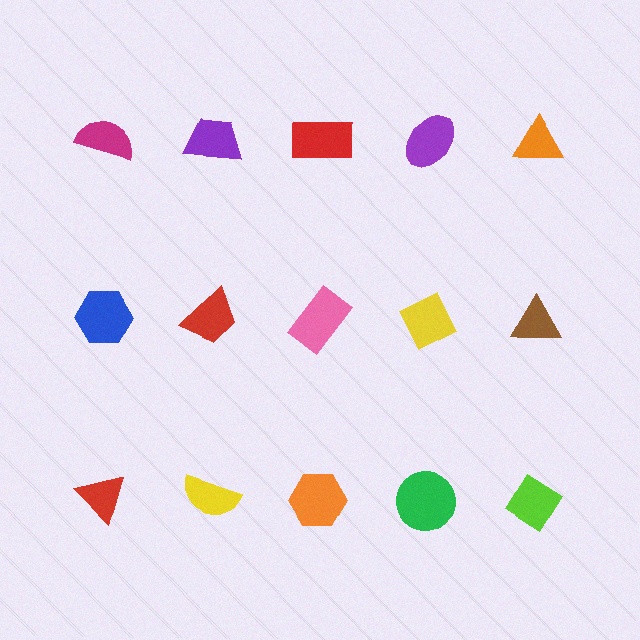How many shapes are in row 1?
5 shapes.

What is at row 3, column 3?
An orange hexagon.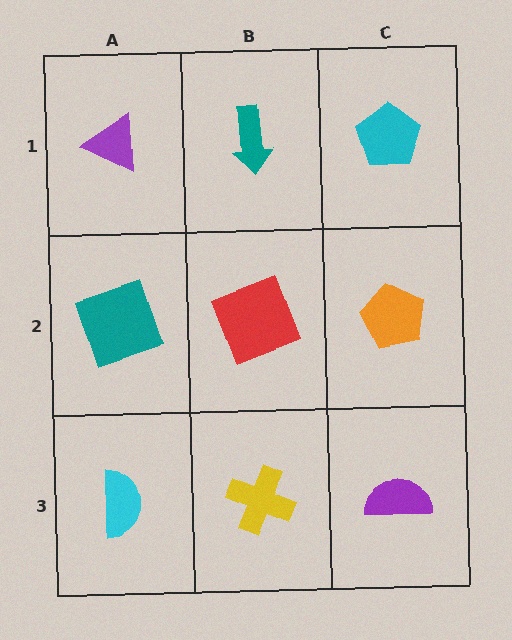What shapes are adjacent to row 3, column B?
A red square (row 2, column B), a cyan semicircle (row 3, column A), a purple semicircle (row 3, column C).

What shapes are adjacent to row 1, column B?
A red square (row 2, column B), a purple triangle (row 1, column A), a cyan pentagon (row 1, column C).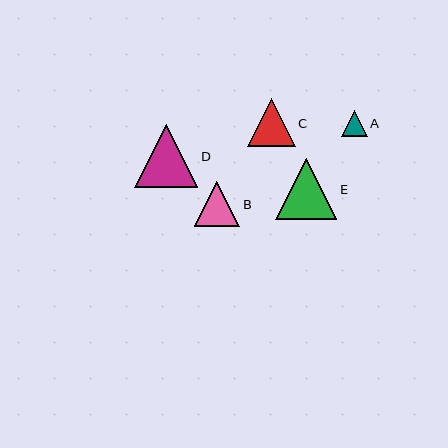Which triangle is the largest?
Triangle D is the largest with a size of approximately 63 pixels.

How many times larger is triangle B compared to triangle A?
Triangle B is approximately 1.8 times the size of triangle A.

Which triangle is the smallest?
Triangle A is the smallest with a size of approximately 26 pixels.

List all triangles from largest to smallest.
From largest to smallest: D, E, C, B, A.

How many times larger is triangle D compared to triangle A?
Triangle D is approximately 2.5 times the size of triangle A.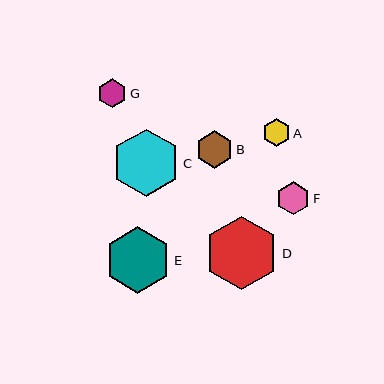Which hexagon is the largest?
Hexagon D is the largest with a size of approximately 74 pixels.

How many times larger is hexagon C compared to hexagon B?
Hexagon C is approximately 1.8 times the size of hexagon B.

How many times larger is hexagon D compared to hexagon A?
Hexagon D is approximately 2.6 times the size of hexagon A.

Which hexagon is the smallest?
Hexagon A is the smallest with a size of approximately 28 pixels.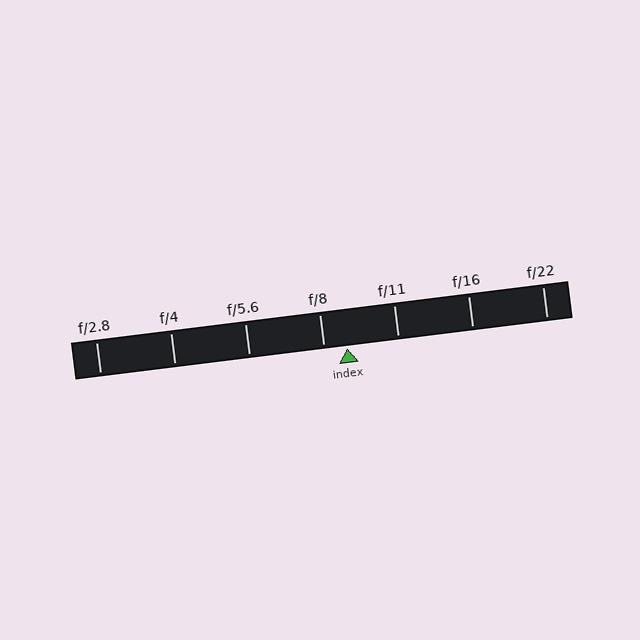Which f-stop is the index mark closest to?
The index mark is closest to f/8.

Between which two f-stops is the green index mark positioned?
The index mark is between f/8 and f/11.